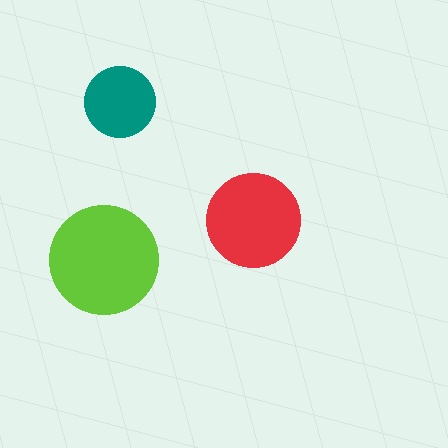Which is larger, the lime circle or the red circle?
The lime one.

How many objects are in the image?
There are 3 objects in the image.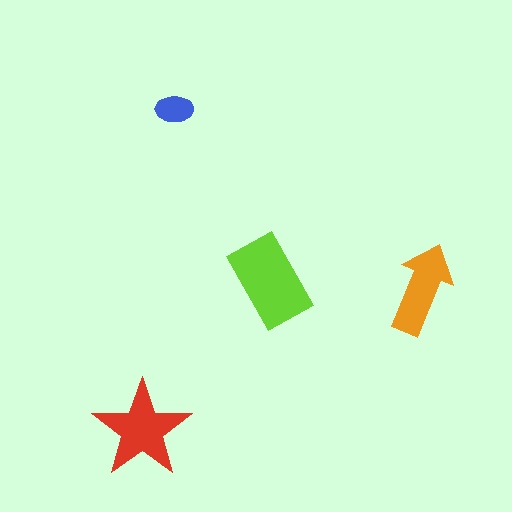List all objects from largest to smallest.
The lime rectangle, the red star, the orange arrow, the blue ellipse.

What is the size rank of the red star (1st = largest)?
2nd.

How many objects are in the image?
There are 4 objects in the image.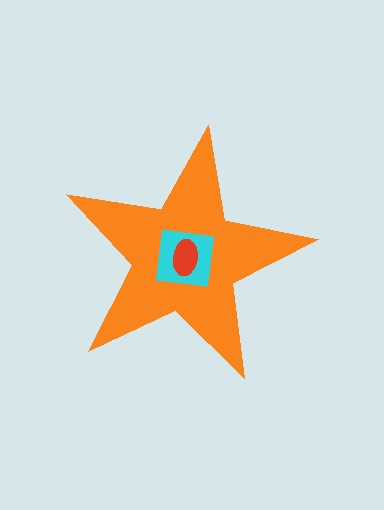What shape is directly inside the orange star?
The cyan square.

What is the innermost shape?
The red ellipse.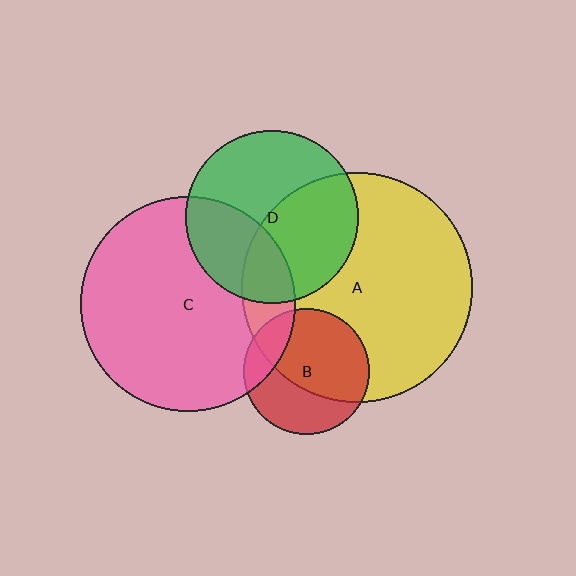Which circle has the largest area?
Circle A (yellow).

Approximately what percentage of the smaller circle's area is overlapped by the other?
Approximately 45%.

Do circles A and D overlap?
Yes.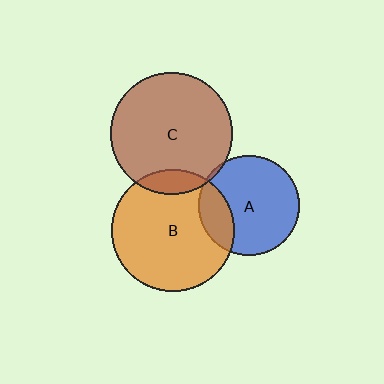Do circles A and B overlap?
Yes.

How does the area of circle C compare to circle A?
Approximately 1.5 times.